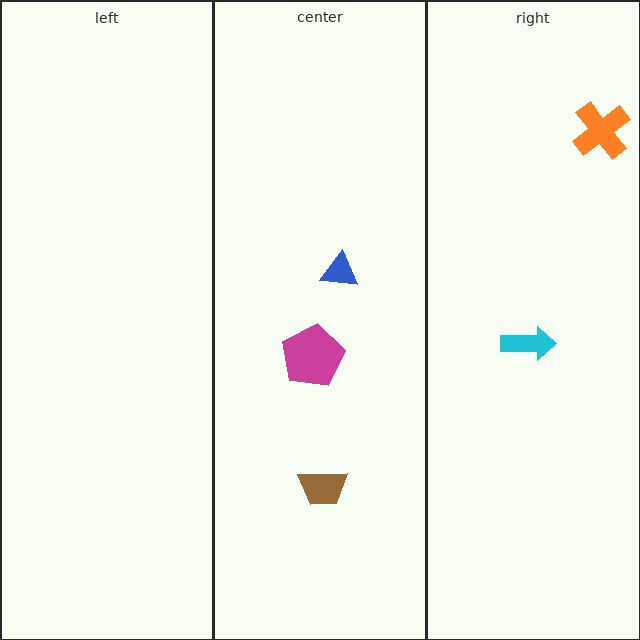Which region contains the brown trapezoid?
The center region.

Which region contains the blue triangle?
The center region.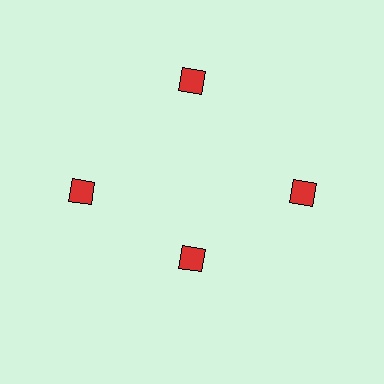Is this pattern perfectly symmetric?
No. The 4 red diamonds are arranged in a ring, but one element near the 6 o'clock position is pulled inward toward the center, breaking the 4-fold rotational symmetry.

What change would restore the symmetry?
The symmetry would be restored by moving it outward, back onto the ring so that all 4 diamonds sit at equal angles and equal distance from the center.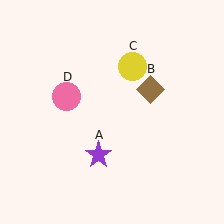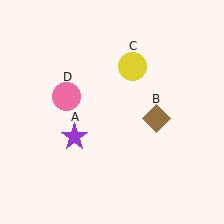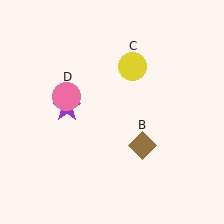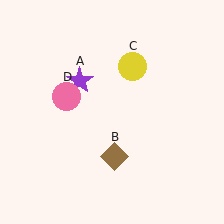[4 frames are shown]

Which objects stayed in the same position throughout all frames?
Yellow circle (object C) and pink circle (object D) remained stationary.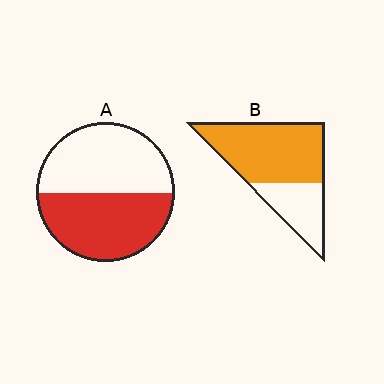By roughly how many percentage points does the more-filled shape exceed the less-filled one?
By roughly 20 percentage points (B over A).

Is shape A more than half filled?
Roughly half.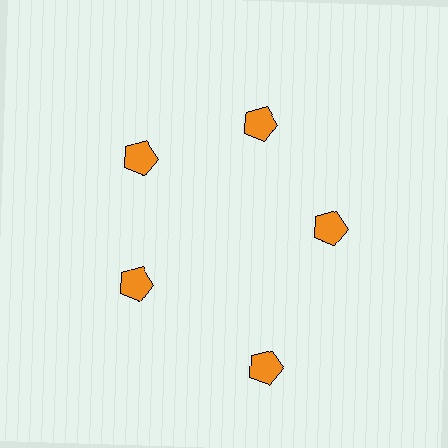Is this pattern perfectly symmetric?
No. The 5 orange pentagons are arranged in a ring, but one element near the 5 o'clock position is pushed outward from the center, breaking the 5-fold rotational symmetry.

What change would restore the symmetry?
The symmetry would be restored by moving it inward, back onto the ring so that all 5 pentagons sit at equal angles and equal distance from the center.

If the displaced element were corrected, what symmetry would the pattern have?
It would have 5-fold rotational symmetry — the pattern would map onto itself every 72 degrees.